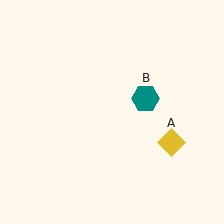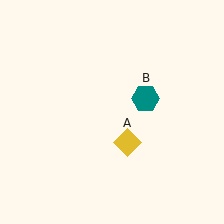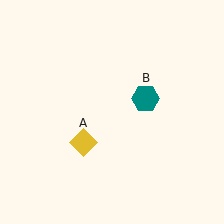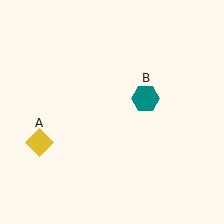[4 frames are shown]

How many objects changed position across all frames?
1 object changed position: yellow diamond (object A).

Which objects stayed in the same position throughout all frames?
Teal hexagon (object B) remained stationary.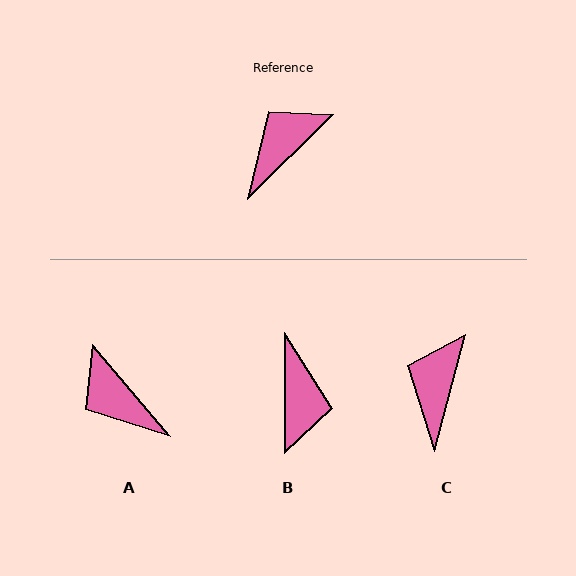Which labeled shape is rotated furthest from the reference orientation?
B, about 134 degrees away.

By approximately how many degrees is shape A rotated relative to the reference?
Approximately 86 degrees counter-clockwise.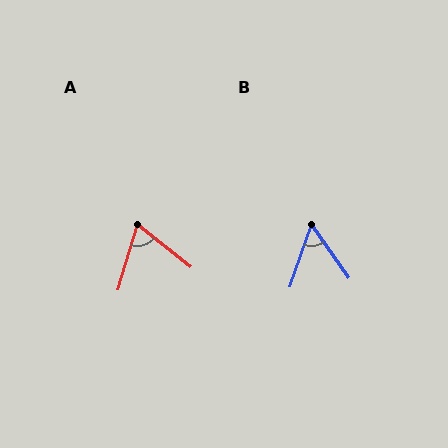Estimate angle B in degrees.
Approximately 54 degrees.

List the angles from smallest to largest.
B (54°), A (67°).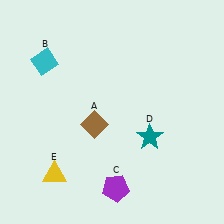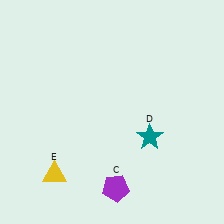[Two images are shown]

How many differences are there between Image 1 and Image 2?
There are 2 differences between the two images.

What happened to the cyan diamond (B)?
The cyan diamond (B) was removed in Image 2. It was in the top-left area of Image 1.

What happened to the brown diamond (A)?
The brown diamond (A) was removed in Image 2. It was in the bottom-left area of Image 1.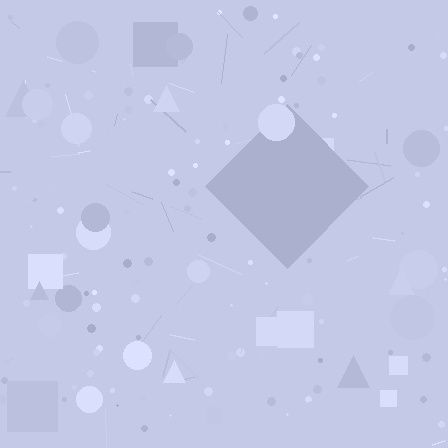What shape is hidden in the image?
A diamond is hidden in the image.